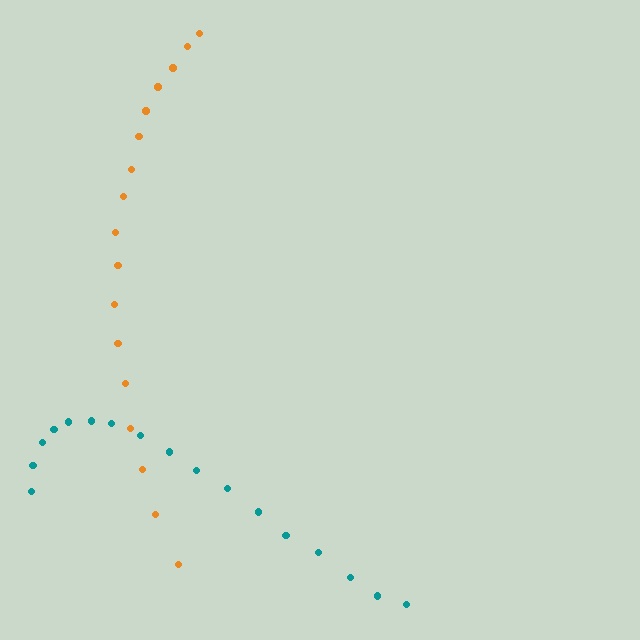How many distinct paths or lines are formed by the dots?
There are 2 distinct paths.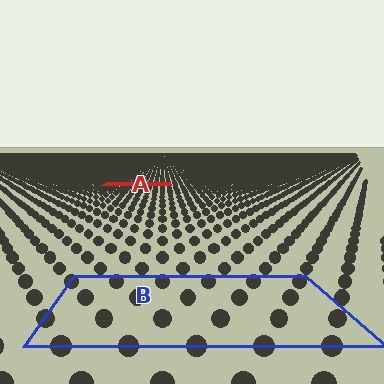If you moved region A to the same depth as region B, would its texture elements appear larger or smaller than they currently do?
They would appear larger. At a closer depth, the same texture elements are projected at a bigger on-screen size.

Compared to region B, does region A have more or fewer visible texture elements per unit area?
Region A has more texture elements per unit area — they are packed more densely because it is farther away.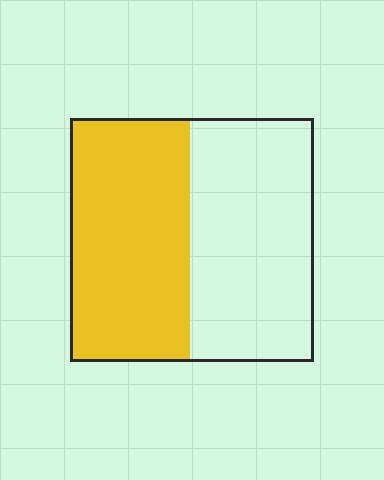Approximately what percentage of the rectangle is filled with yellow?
Approximately 50%.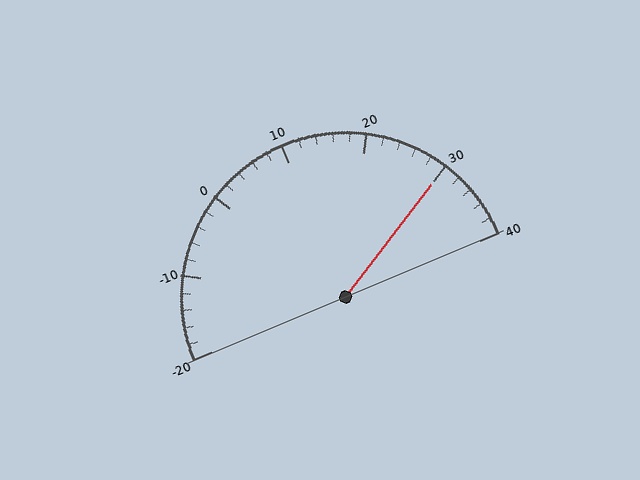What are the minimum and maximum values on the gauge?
The gauge ranges from -20 to 40.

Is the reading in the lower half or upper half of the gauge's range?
The reading is in the upper half of the range (-20 to 40).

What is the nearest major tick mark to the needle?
The nearest major tick mark is 30.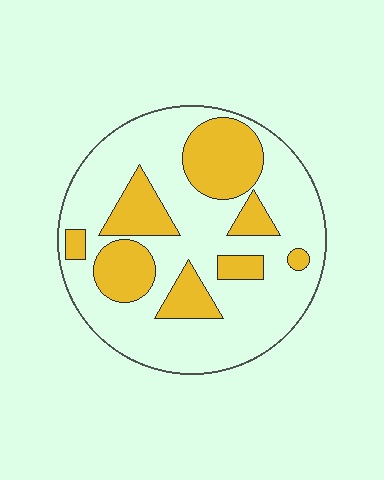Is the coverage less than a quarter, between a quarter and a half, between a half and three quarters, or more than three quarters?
Between a quarter and a half.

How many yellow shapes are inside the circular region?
8.